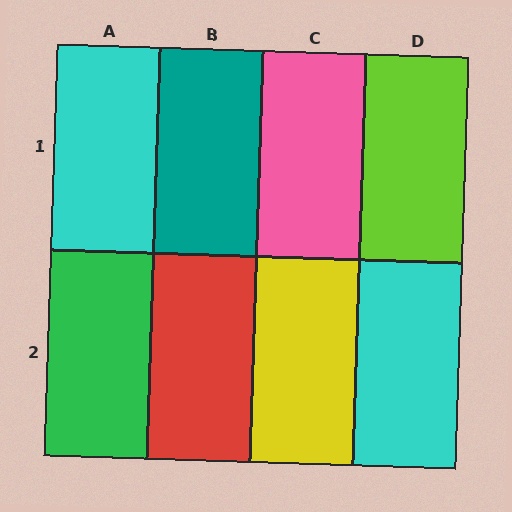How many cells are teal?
1 cell is teal.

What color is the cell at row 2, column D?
Cyan.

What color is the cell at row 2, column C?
Yellow.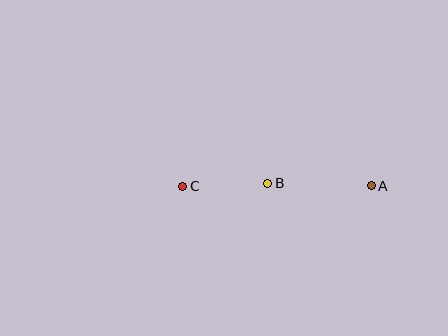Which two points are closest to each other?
Points B and C are closest to each other.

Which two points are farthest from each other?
Points A and C are farthest from each other.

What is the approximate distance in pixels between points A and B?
The distance between A and B is approximately 103 pixels.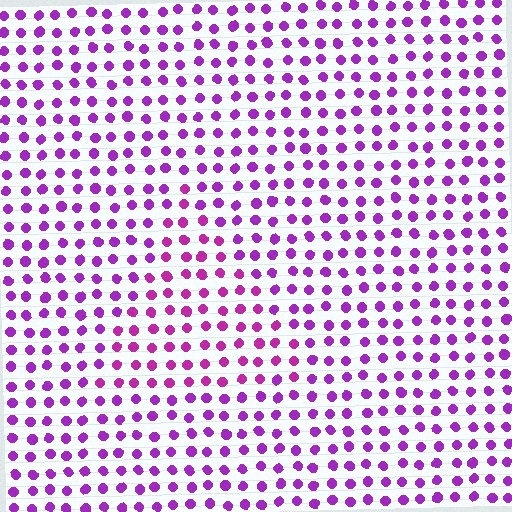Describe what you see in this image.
The image is filled with small purple elements in a uniform arrangement. A triangle-shaped region is visible where the elements are tinted to a slightly different hue, forming a subtle color boundary.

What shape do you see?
I see a triangle.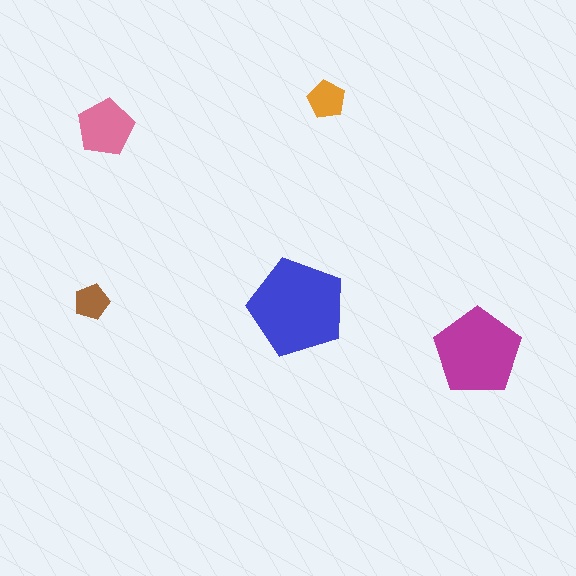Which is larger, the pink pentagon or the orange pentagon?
The pink one.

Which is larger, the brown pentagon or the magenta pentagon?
The magenta one.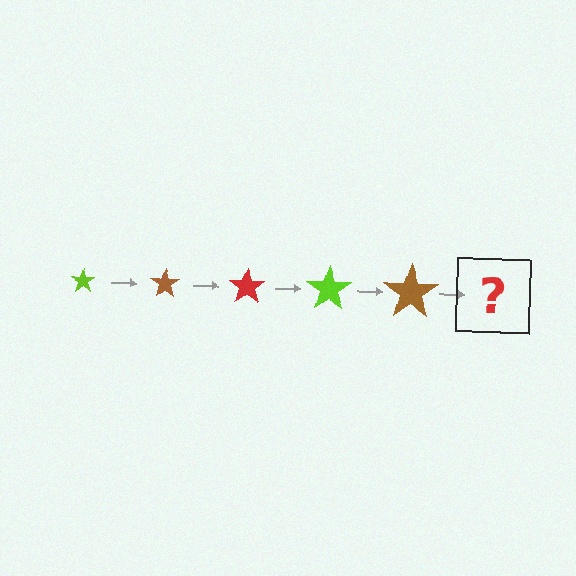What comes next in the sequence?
The next element should be a red star, larger than the previous one.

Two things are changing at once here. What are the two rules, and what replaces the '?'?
The two rules are that the star grows larger each step and the color cycles through lime, brown, and red. The '?' should be a red star, larger than the previous one.